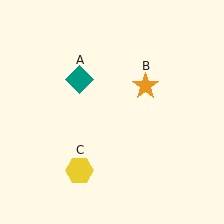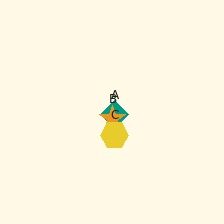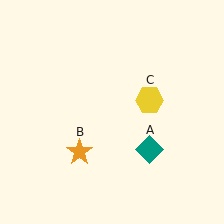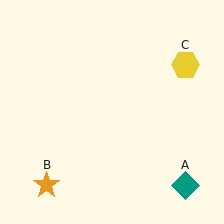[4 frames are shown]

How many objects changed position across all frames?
3 objects changed position: teal diamond (object A), orange star (object B), yellow hexagon (object C).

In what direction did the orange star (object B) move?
The orange star (object B) moved down and to the left.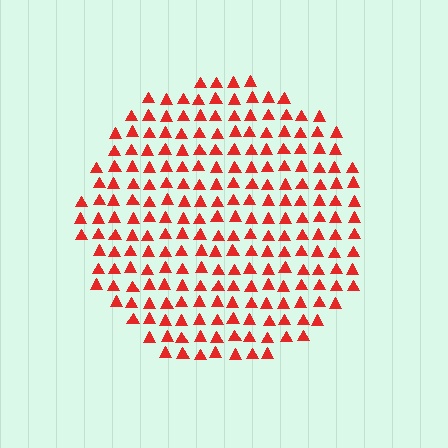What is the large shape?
The large shape is a circle.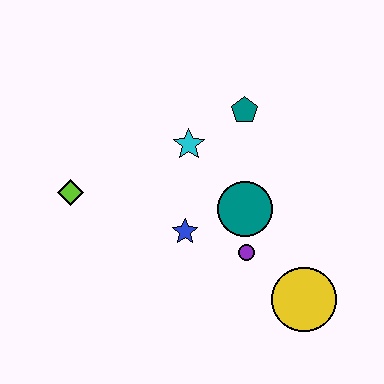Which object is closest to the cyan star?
The teal pentagon is closest to the cyan star.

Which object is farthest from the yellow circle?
The lime diamond is farthest from the yellow circle.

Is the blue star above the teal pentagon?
No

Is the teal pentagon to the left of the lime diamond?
No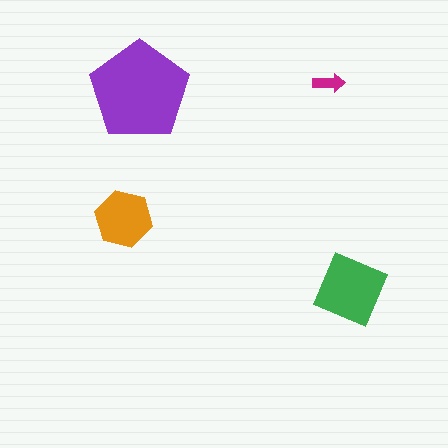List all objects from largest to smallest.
The purple pentagon, the green square, the orange hexagon, the magenta arrow.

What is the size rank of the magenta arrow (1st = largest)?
4th.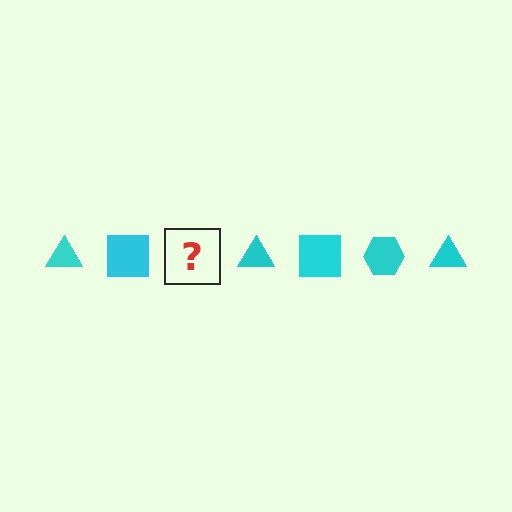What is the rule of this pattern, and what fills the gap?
The rule is that the pattern cycles through triangle, square, hexagon shapes in cyan. The gap should be filled with a cyan hexagon.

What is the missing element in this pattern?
The missing element is a cyan hexagon.